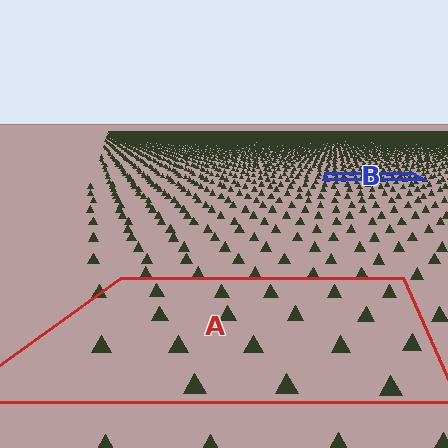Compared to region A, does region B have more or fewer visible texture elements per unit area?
Region B has more texture elements per unit area — they are packed more densely because it is farther away.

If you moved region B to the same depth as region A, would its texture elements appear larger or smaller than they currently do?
They would appear larger. At a closer depth, the same texture elements are projected at a bigger on-screen size.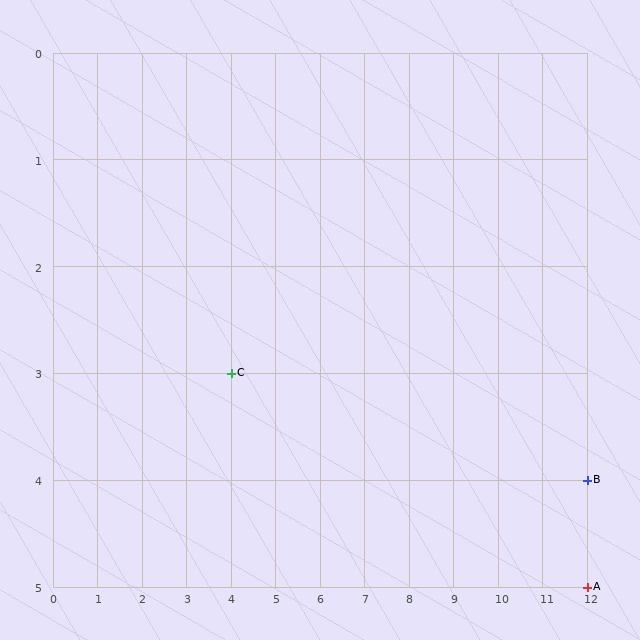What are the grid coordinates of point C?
Point C is at grid coordinates (4, 3).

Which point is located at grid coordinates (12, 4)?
Point B is at (12, 4).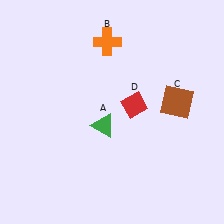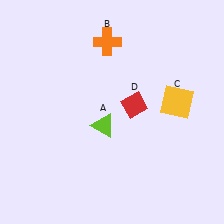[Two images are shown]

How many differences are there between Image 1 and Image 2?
There are 2 differences between the two images.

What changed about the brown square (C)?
In Image 1, C is brown. In Image 2, it changed to yellow.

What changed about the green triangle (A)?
In Image 1, A is green. In Image 2, it changed to lime.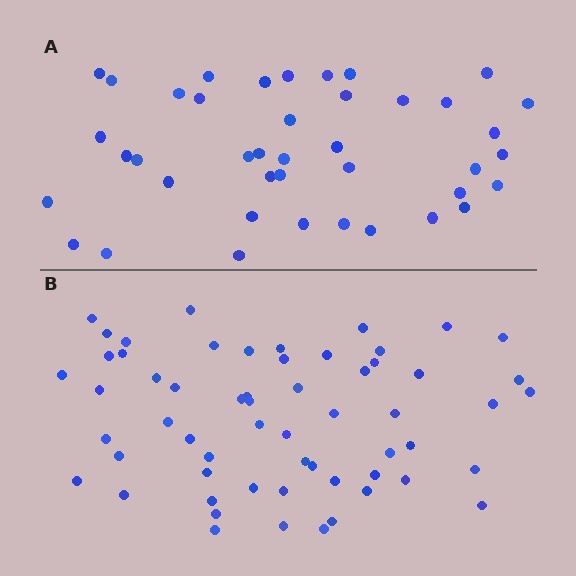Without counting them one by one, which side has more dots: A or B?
Region B (the bottom region) has more dots.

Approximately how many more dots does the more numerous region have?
Region B has approximately 20 more dots than region A.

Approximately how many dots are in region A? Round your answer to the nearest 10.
About 40 dots. (The exact count is 41, which rounds to 40.)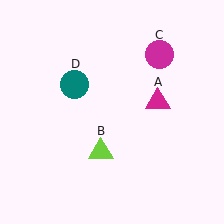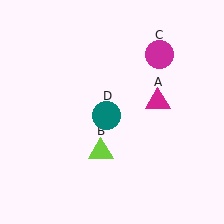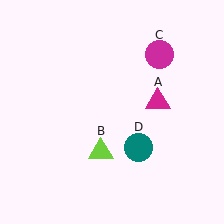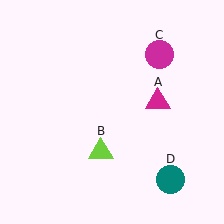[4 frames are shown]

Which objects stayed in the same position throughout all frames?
Magenta triangle (object A) and lime triangle (object B) and magenta circle (object C) remained stationary.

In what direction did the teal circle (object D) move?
The teal circle (object D) moved down and to the right.